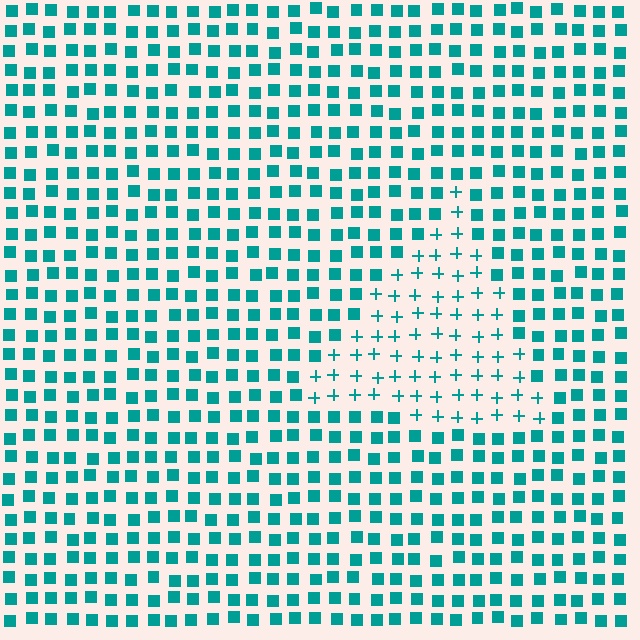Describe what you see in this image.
The image is filled with small teal elements arranged in a uniform grid. A triangle-shaped region contains plus signs, while the surrounding area contains squares. The boundary is defined purely by the change in element shape.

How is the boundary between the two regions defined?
The boundary is defined by a change in element shape: plus signs inside vs. squares outside. All elements share the same color and spacing.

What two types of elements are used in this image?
The image uses plus signs inside the triangle region and squares outside it.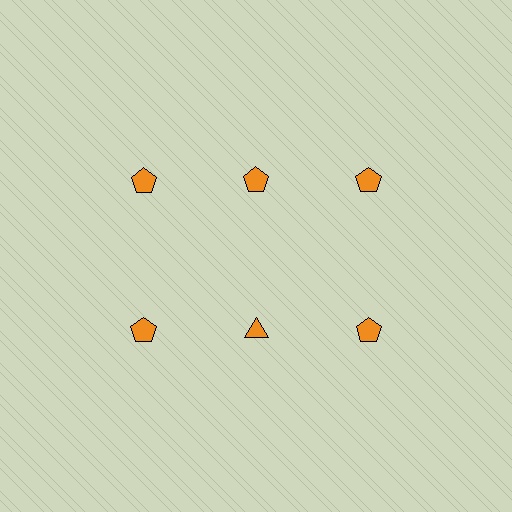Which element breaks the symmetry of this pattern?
The orange triangle in the second row, second from left column breaks the symmetry. All other shapes are orange pentagons.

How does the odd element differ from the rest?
It has a different shape: triangle instead of pentagon.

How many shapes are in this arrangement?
There are 6 shapes arranged in a grid pattern.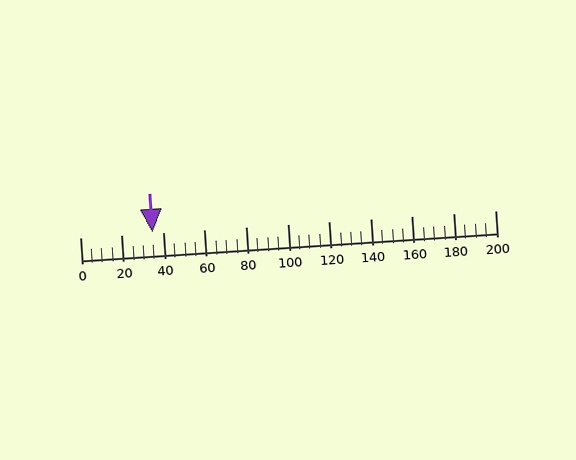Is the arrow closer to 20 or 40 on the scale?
The arrow is closer to 40.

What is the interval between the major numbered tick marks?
The major tick marks are spaced 20 units apart.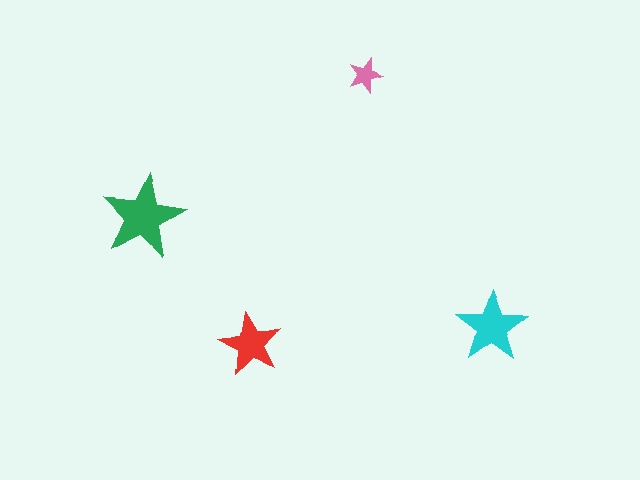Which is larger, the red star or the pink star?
The red one.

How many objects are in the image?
There are 4 objects in the image.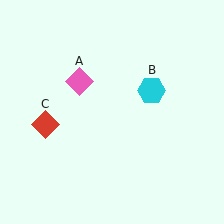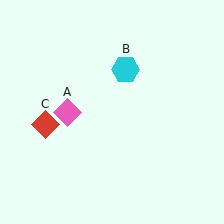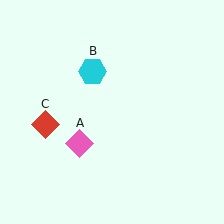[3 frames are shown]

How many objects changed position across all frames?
2 objects changed position: pink diamond (object A), cyan hexagon (object B).